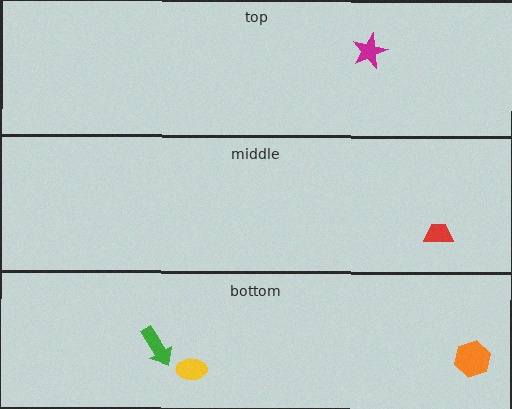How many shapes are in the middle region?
1.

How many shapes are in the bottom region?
3.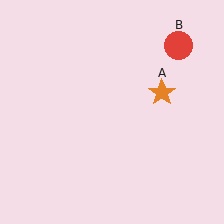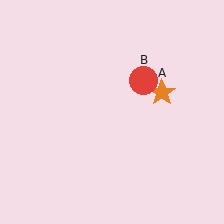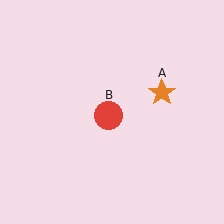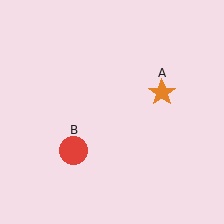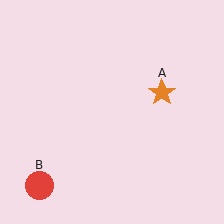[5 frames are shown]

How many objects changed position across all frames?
1 object changed position: red circle (object B).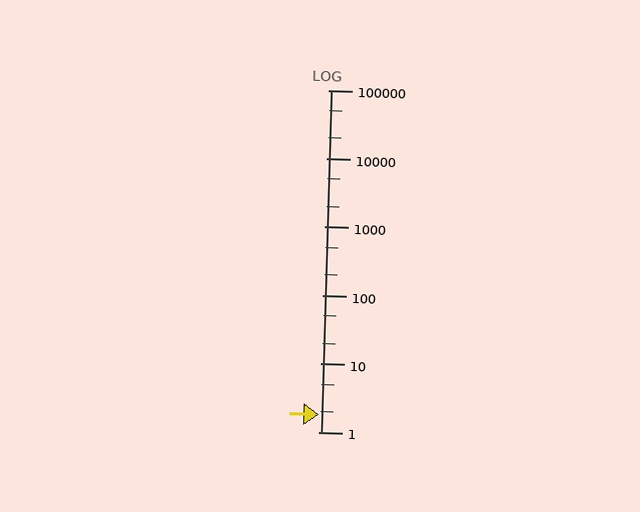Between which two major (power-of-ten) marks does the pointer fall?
The pointer is between 1 and 10.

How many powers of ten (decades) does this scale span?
The scale spans 5 decades, from 1 to 100000.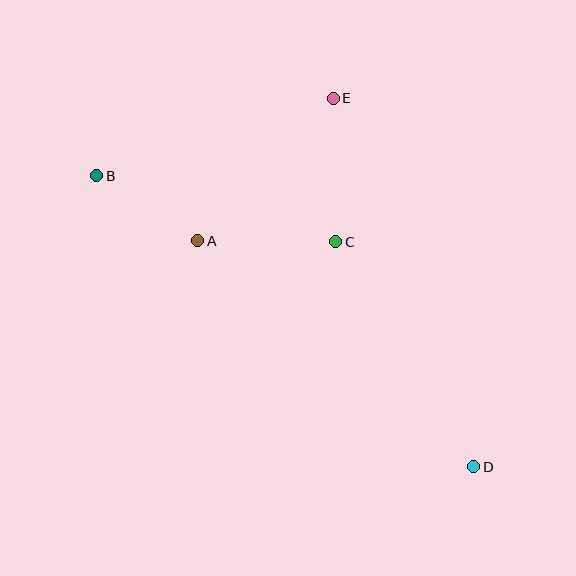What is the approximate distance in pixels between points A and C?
The distance between A and C is approximately 138 pixels.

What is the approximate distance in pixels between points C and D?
The distance between C and D is approximately 264 pixels.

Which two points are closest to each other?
Points A and B are closest to each other.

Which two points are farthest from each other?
Points B and D are farthest from each other.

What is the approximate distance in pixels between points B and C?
The distance between B and C is approximately 248 pixels.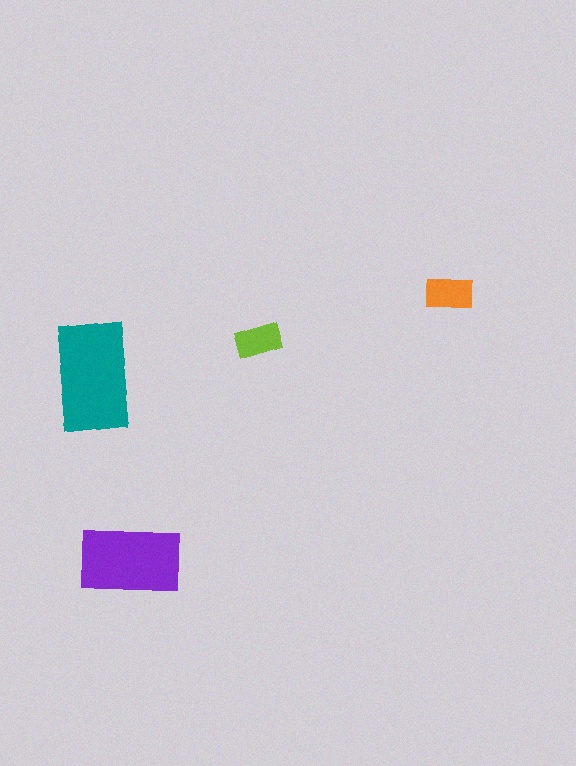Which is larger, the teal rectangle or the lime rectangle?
The teal one.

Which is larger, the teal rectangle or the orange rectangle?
The teal one.